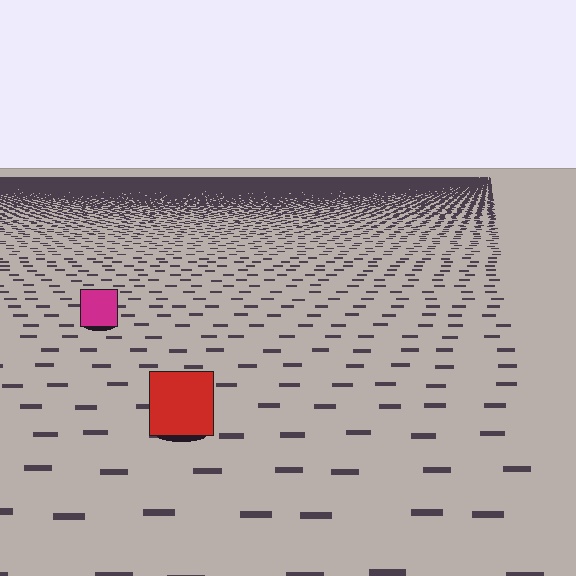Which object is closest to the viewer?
The red square is closest. The texture marks near it are larger and more spread out.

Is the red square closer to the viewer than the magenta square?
Yes. The red square is closer — you can tell from the texture gradient: the ground texture is coarser near it.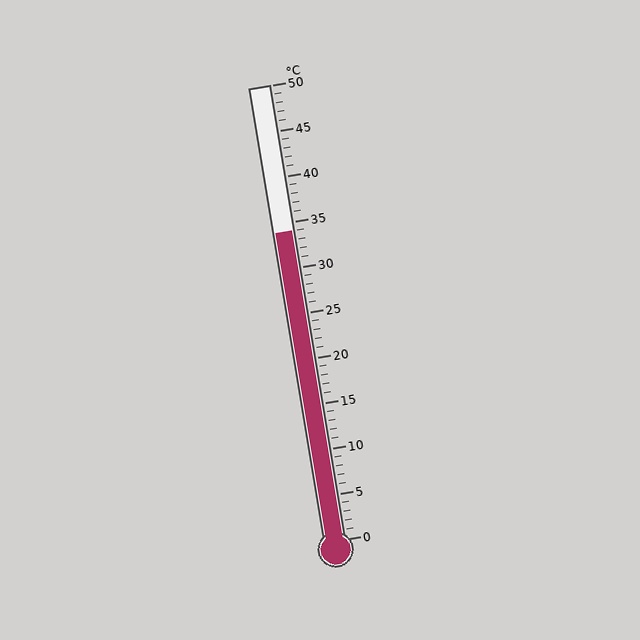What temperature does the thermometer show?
The thermometer shows approximately 34°C.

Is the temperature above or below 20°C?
The temperature is above 20°C.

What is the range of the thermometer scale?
The thermometer scale ranges from 0°C to 50°C.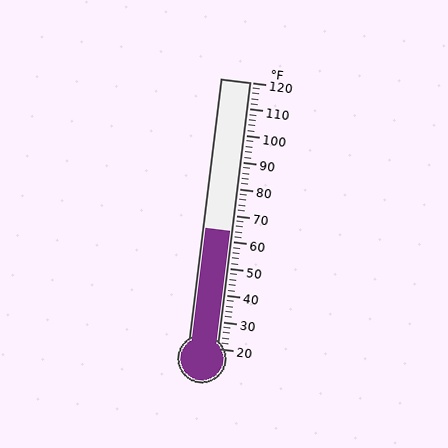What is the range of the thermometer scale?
The thermometer scale ranges from 20°F to 120°F.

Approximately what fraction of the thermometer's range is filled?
The thermometer is filled to approximately 45% of its range.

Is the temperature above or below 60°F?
The temperature is above 60°F.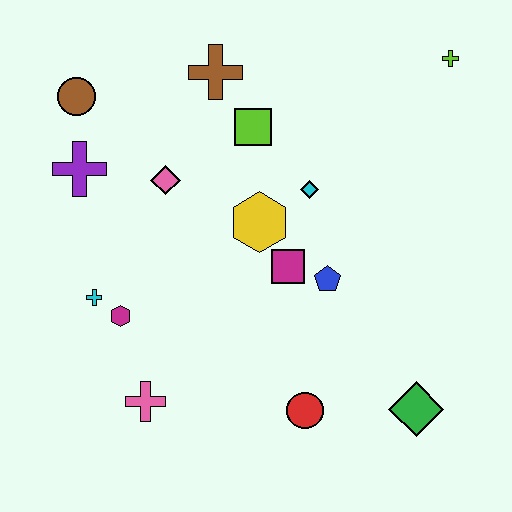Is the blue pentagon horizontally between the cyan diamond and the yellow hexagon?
No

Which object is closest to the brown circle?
The purple cross is closest to the brown circle.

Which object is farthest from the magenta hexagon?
The lime cross is farthest from the magenta hexagon.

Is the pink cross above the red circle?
Yes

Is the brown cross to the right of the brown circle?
Yes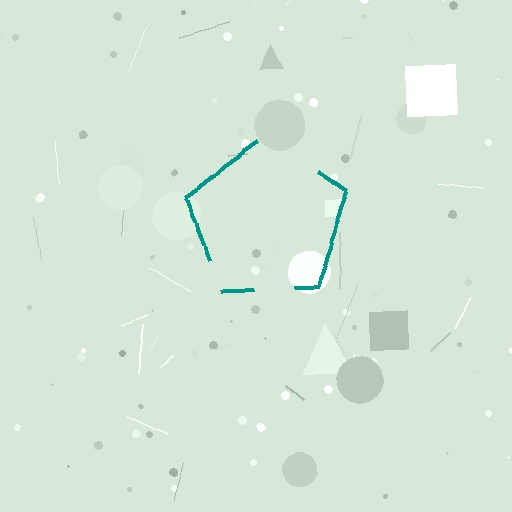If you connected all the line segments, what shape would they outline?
They would outline a pentagon.